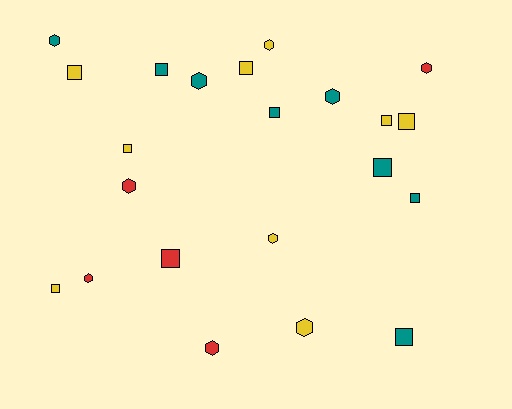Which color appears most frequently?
Yellow, with 9 objects.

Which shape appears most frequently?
Square, with 12 objects.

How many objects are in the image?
There are 22 objects.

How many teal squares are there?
There are 5 teal squares.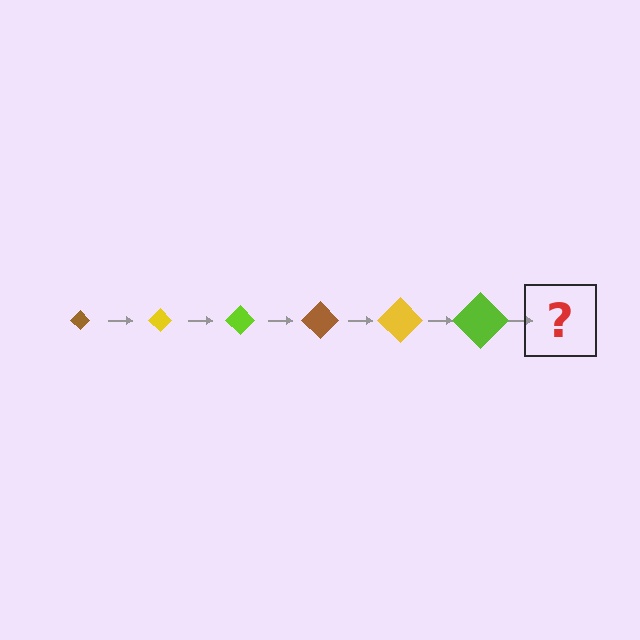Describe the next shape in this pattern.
It should be a brown diamond, larger than the previous one.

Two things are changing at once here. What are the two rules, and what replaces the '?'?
The two rules are that the diamond grows larger each step and the color cycles through brown, yellow, and lime. The '?' should be a brown diamond, larger than the previous one.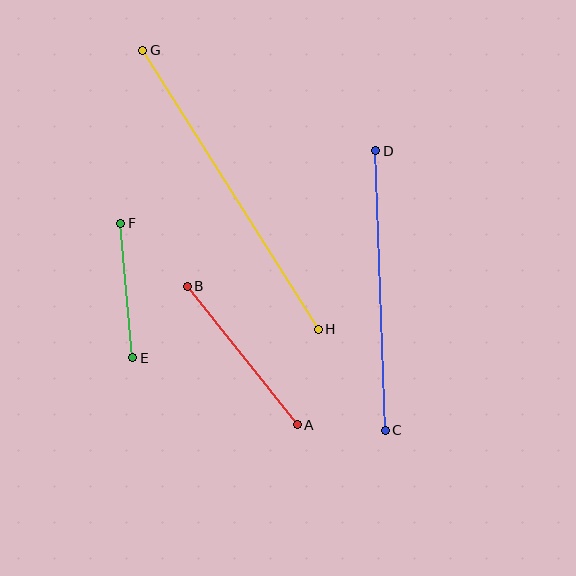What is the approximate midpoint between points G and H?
The midpoint is at approximately (230, 190) pixels.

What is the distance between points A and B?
The distance is approximately 177 pixels.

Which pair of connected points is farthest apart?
Points G and H are farthest apart.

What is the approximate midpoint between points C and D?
The midpoint is at approximately (380, 290) pixels.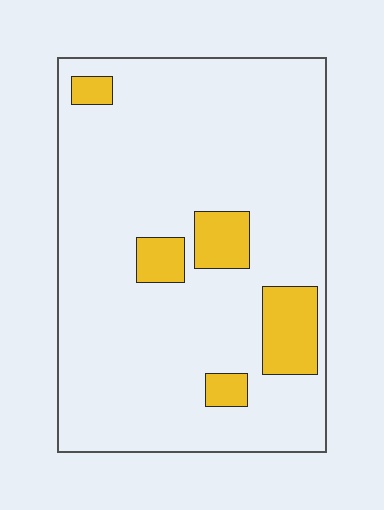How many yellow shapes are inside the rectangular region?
5.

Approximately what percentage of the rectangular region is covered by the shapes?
Approximately 10%.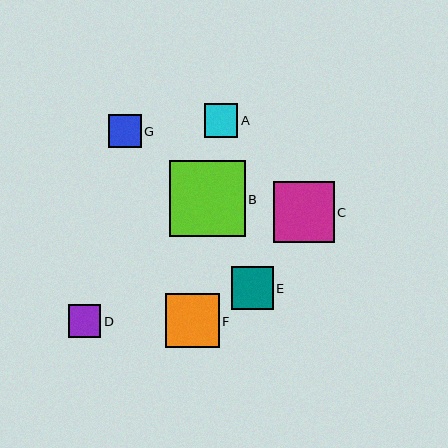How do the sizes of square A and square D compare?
Square A and square D are approximately the same size.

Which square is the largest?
Square B is the largest with a size of approximately 76 pixels.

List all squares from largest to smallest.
From largest to smallest: B, C, F, E, A, G, D.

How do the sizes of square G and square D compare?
Square G and square D are approximately the same size.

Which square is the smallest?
Square D is the smallest with a size of approximately 32 pixels.